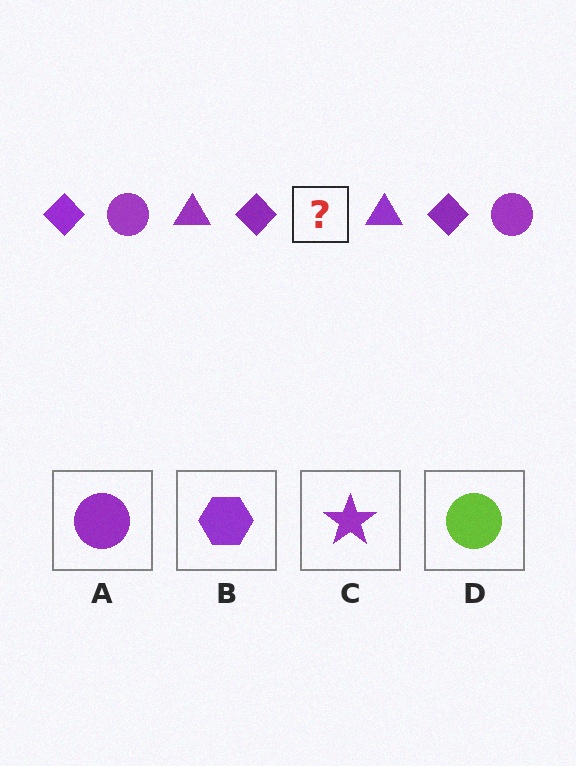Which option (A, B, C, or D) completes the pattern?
A.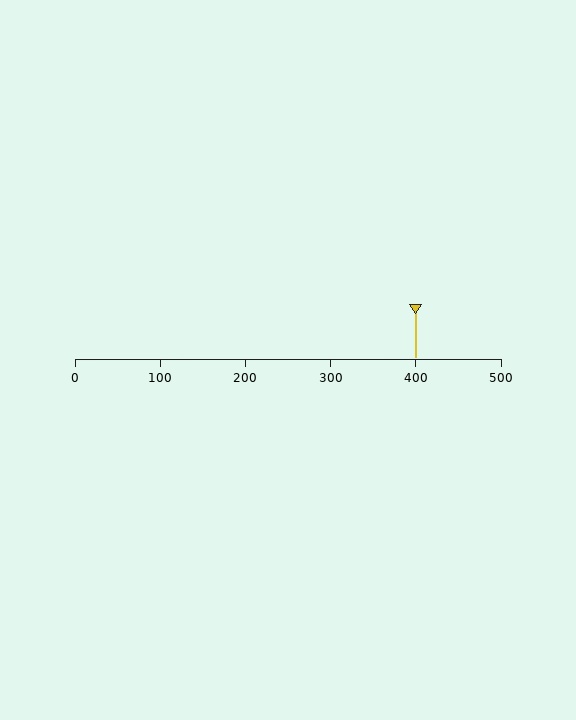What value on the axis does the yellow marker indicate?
The marker indicates approximately 400.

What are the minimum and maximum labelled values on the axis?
The axis runs from 0 to 500.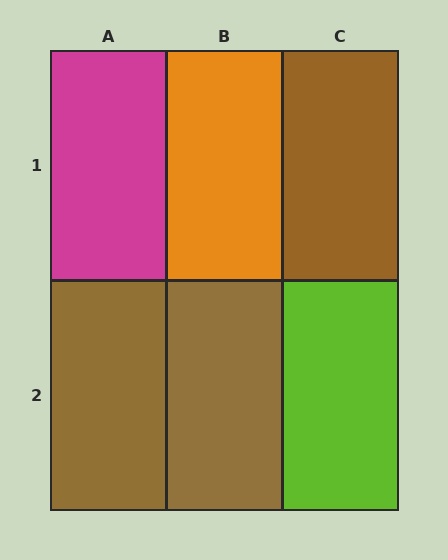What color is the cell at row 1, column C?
Brown.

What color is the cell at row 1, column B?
Orange.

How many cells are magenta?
1 cell is magenta.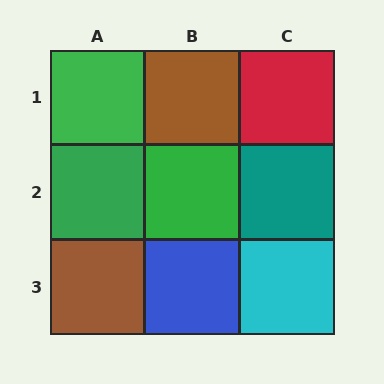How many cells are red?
1 cell is red.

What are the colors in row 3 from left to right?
Brown, blue, cyan.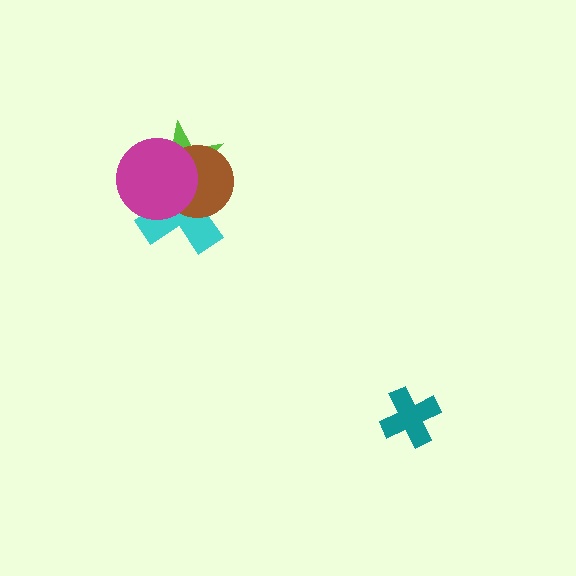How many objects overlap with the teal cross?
0 objects overlap with the teal cross.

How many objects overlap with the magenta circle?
3 objects overlap with the magenta circle.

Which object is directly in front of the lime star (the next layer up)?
The cyan cross is directly in front of the lime star.